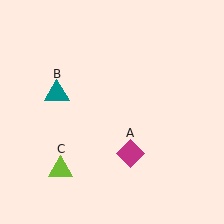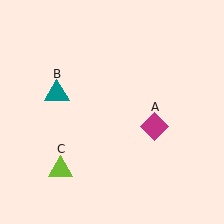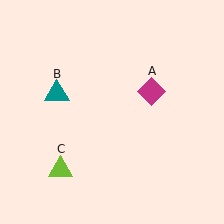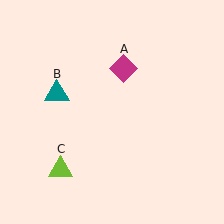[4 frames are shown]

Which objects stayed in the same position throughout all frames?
Teal triangle (object B) and lime triangle (object C) remained stationary.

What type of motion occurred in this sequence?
The magenta diamond (object A) rotated counterclockwise around the center of the scene.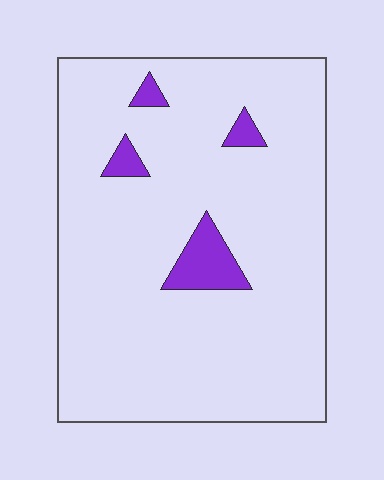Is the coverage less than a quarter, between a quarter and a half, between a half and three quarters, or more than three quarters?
Less than a quarter.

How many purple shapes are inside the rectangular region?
4.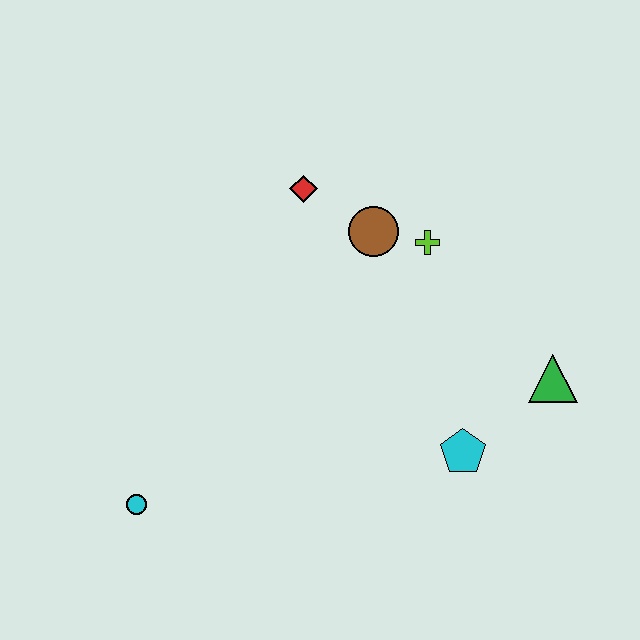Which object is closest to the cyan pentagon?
The green triangle is closest to the cyan pentagon.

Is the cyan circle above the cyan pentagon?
No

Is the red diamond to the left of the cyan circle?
No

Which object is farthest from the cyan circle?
The green triangle is farthest from the cyan circle.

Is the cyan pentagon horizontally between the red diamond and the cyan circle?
No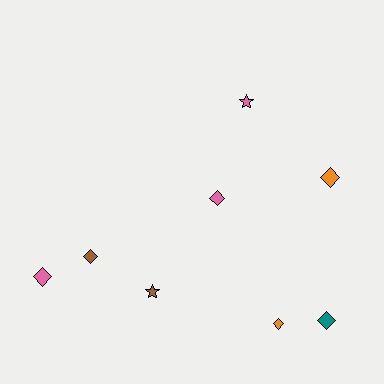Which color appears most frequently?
Pink, with 3 objects.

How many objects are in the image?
There are 8 objects.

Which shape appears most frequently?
Diamond, with 6 objects.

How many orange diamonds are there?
There are 2 orange diamonds.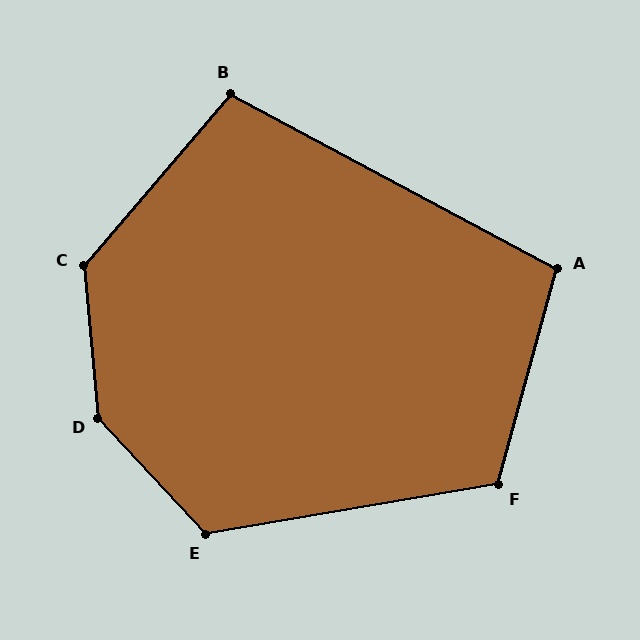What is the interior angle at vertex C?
Approximately 134 degrees (obtuse).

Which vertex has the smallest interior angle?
B, at approximately 103 degrees.